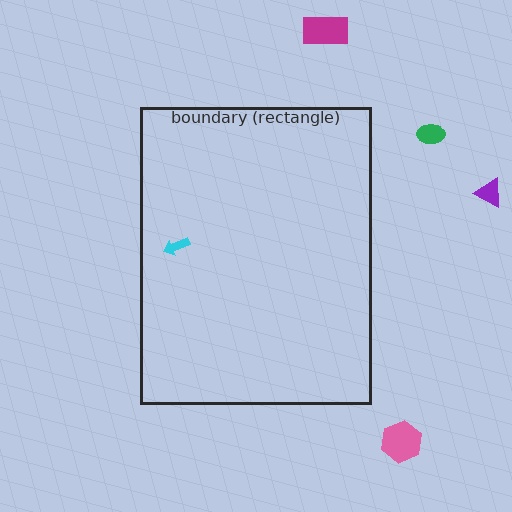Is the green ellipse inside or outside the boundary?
Outside.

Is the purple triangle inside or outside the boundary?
Outside.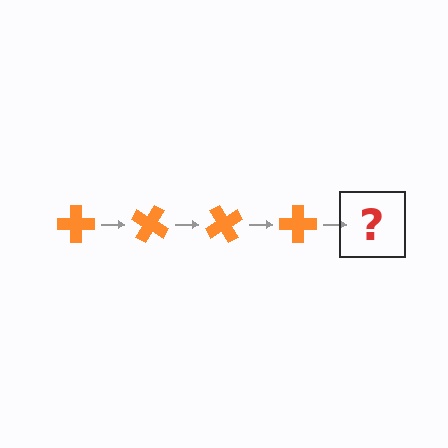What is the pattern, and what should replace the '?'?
The pattern is that the cross rotates 30 degrees each step. The '?' should be an orange cross rotated 120 degrees.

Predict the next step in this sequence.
The next step is an orange cross rotated 120 degrees.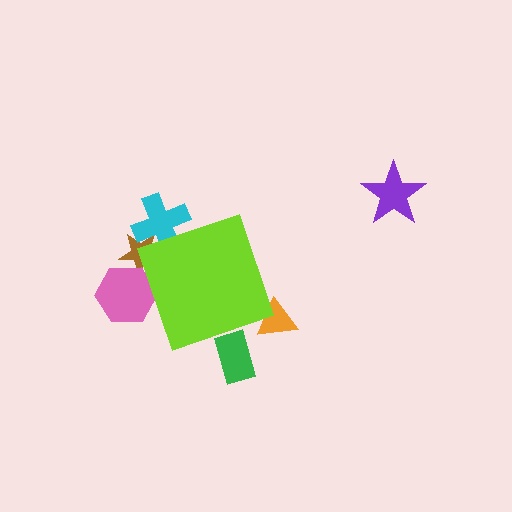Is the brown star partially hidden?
Yes, the brown star is partially hidden behind the lime diamond.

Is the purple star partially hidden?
No, the purple star is fully visible.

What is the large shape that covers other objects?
A lime diamond.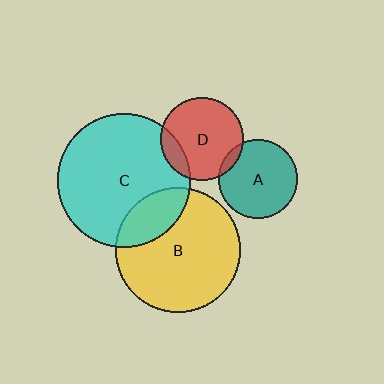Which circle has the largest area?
Circle C (cyan).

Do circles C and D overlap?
Yes.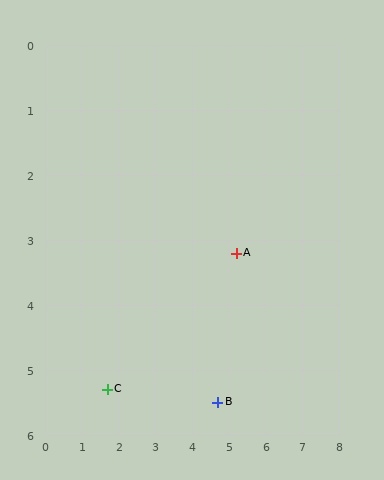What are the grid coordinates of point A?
Point A is at approximately (5.2, 3.2).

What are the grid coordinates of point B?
Point B is at approximately (4.7, 5.5).